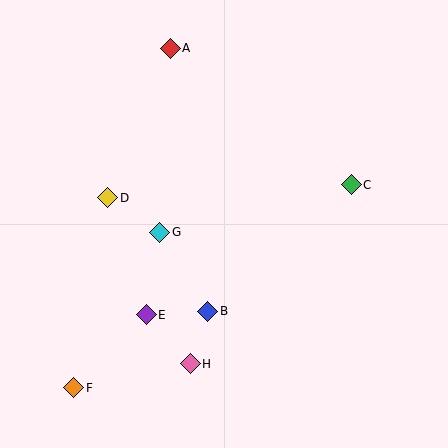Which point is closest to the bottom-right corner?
Point H is closest to the bottom-right corner.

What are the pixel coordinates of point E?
Point E is at (146, 315).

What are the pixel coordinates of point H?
Point H is at (190, 364).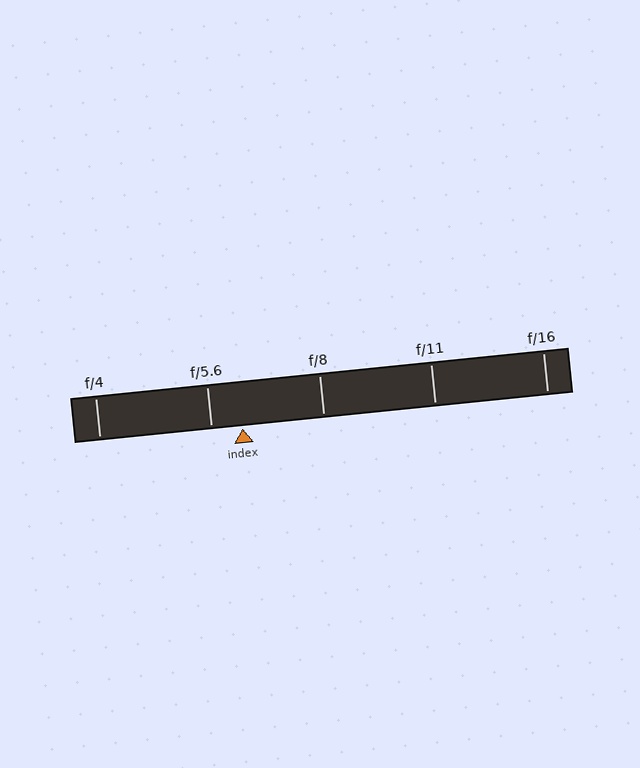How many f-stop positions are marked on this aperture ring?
There are 5 f-stop positions marked.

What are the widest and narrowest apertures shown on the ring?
The widest aperture shown is f/4 and the narrowest is f/16.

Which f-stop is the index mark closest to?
The index mark is closest to f/5.6.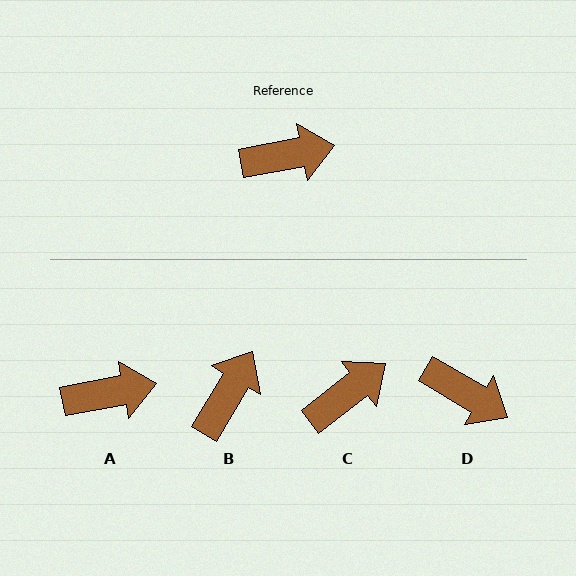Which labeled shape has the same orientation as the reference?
A.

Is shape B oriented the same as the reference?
No, it is off by about 49 degrees.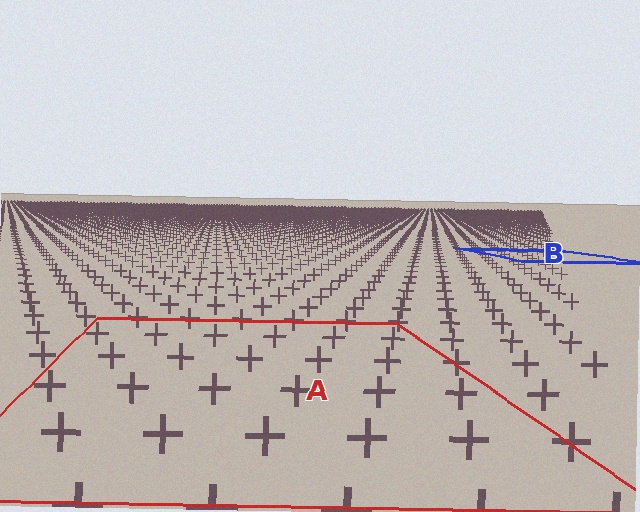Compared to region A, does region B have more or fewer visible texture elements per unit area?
Region B has more texture elements per unit area — they are packed more densely because it is farther away.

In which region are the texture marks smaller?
The texture marks are smaller in region B, because it is farther away.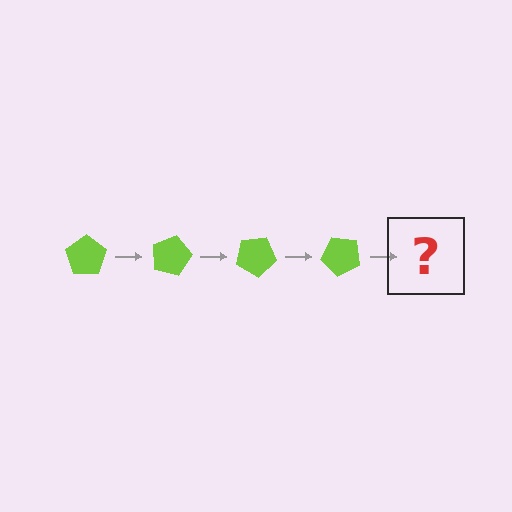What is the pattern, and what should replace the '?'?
The pattern is that the pentagon rotates 15 degrees each step. The '?' should be a lime pentagon rotated 60 degrees.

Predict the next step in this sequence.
The next step is a lime pentagon rotated 60 degrees.